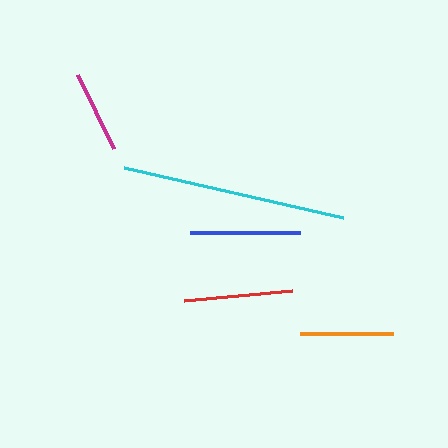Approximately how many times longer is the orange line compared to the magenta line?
The orange line is approximately 1.1 times the length of the magenta line.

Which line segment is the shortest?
The magenta line is the shortest at approximately 82 pixels.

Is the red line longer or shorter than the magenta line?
The red line is longer than the magenta line.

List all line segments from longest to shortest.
From longest to shortest: cyan, blue, red, orange, magenta.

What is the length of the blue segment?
The blue segment is approximately 110 pixels long.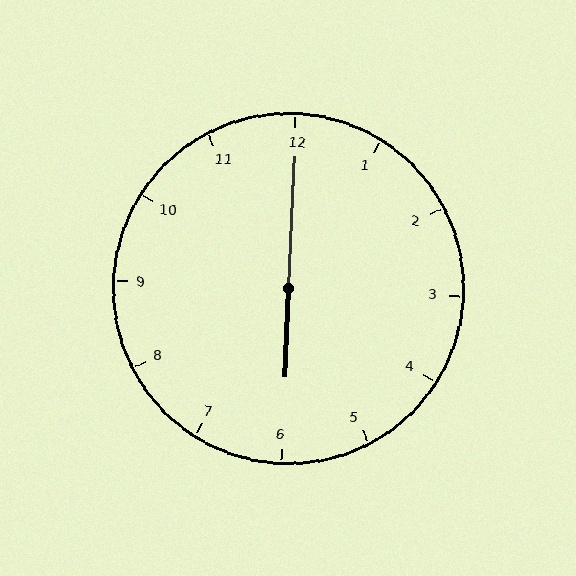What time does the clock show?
6:00.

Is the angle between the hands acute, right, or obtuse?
It is obtuse.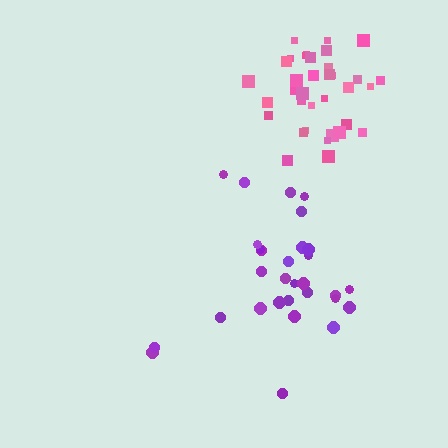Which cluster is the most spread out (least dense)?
Purple.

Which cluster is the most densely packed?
Pink.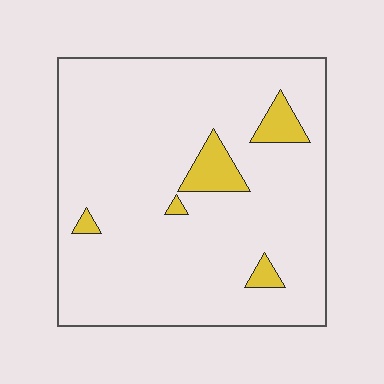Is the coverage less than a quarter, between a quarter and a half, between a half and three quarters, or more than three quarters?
Less than a quarter.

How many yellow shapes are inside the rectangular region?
5.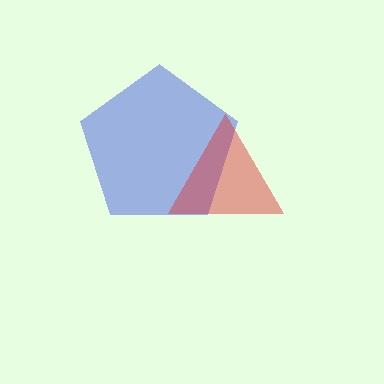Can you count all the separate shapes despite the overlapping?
Yes, there are 2 separate shapes.